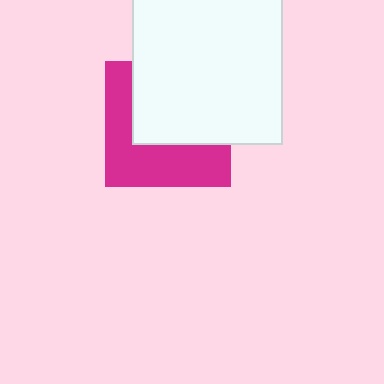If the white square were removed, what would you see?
You would see the complete magenta square.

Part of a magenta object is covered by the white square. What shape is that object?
It is a square.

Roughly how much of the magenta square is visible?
About half of it is visible (roughly 47%).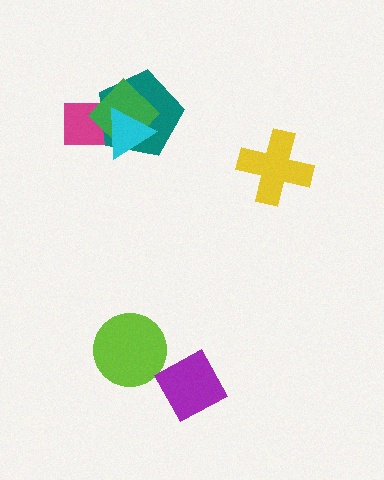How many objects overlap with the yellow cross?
0 objects overlap with the yellow cross.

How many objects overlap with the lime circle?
0 objects overlap with the lime circle.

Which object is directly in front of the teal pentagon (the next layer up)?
The green diamond is directly in front of the teal pentagon.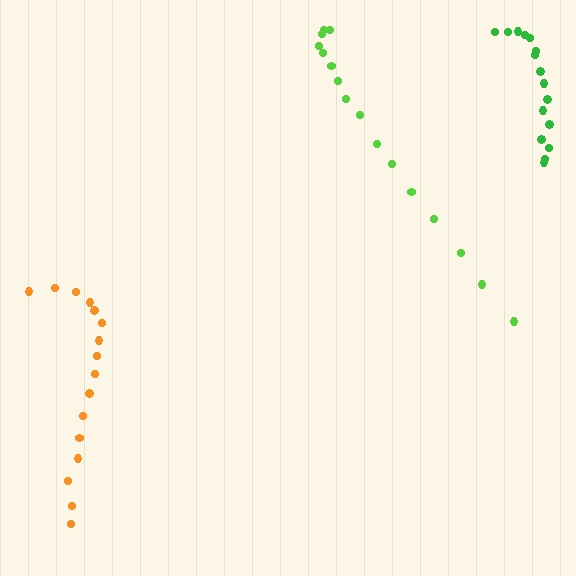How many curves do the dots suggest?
There are 3 distinct paths.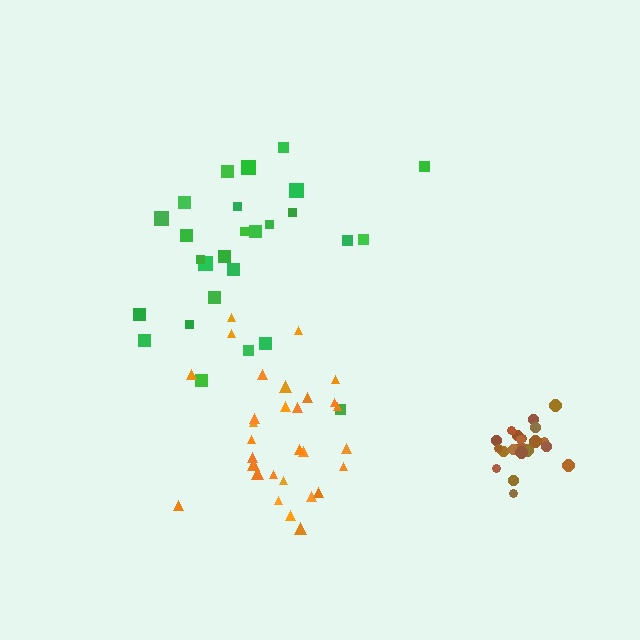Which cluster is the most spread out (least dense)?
Green.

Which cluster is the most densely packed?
Brown.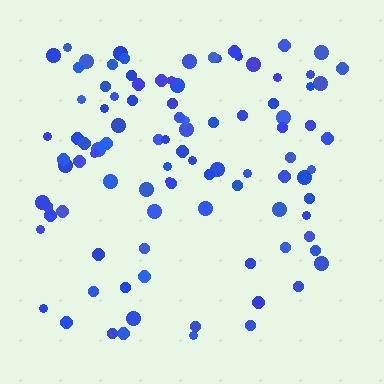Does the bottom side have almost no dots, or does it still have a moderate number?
Still a moderate number, just noticeably fewer than the top.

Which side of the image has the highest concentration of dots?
The top.